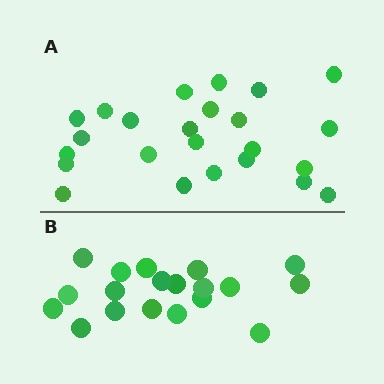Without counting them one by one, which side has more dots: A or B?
Region A (the top region) has more dots.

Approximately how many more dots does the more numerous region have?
Region A has about 5 more dots than region B.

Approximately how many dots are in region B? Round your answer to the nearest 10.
About 20 dots. (The exact count is 19, which rounds to 20.)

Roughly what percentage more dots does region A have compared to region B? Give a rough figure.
About 25% more.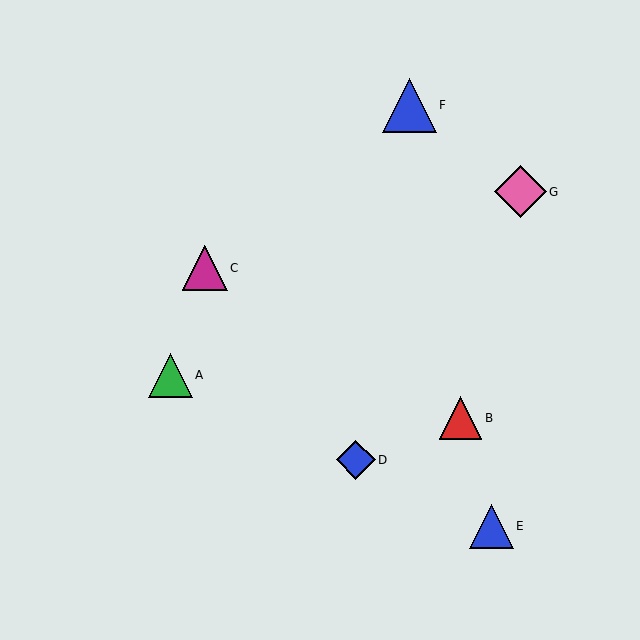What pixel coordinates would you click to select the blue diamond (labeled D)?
Click at (356, 460) to select the blue diamond D.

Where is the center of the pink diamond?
The center of the pink diamond is at (520, 192).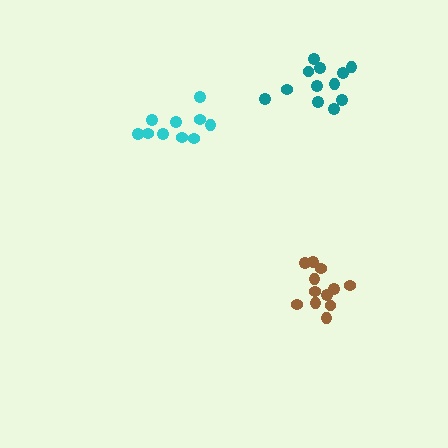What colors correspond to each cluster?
The clusters are colored: cyan, brown, teal.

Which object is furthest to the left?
The cyan cluster is leftmost.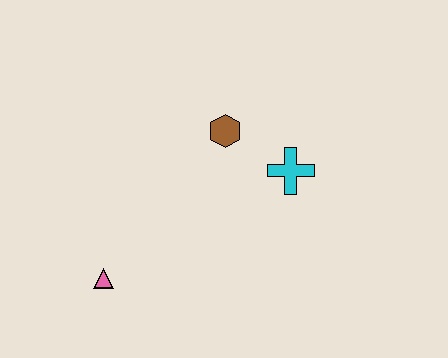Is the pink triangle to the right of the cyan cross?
No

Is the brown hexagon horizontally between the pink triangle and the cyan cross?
Yes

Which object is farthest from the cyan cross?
The pink triangle is farthest from the cyan cross.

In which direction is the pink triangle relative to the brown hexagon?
The pink triangle is below the brown hexagon.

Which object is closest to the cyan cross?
The brown hexagon is closest to the cyan cross.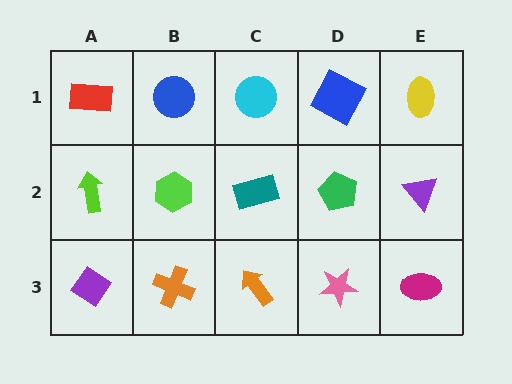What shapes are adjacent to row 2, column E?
A yellow ellipse (row 1, column E), a magenta ellipse (row 3, column E), a green pentagon (row 2, column D).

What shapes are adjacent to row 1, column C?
A teal rectangle (row 2, column C), a blue circle (row 1, column B), a blue square (row 1, column D).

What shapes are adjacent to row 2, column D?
A blue square (row 1, column D), a pink star (row 3, column D), a teal rectangle (row 2, column C), a purple triangle (row 2, column E).